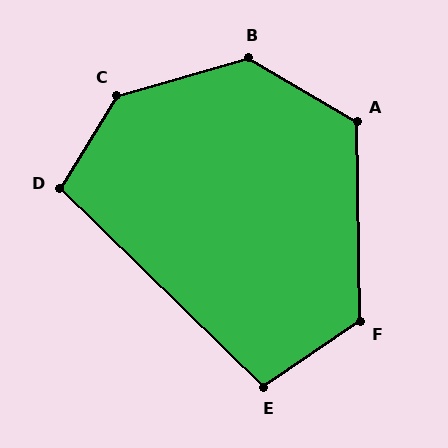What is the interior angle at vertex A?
Approximately 121 degrees (obtuse).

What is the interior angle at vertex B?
Approximately 134 degrees (obtuse).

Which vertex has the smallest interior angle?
E, at approximately 102 degrees.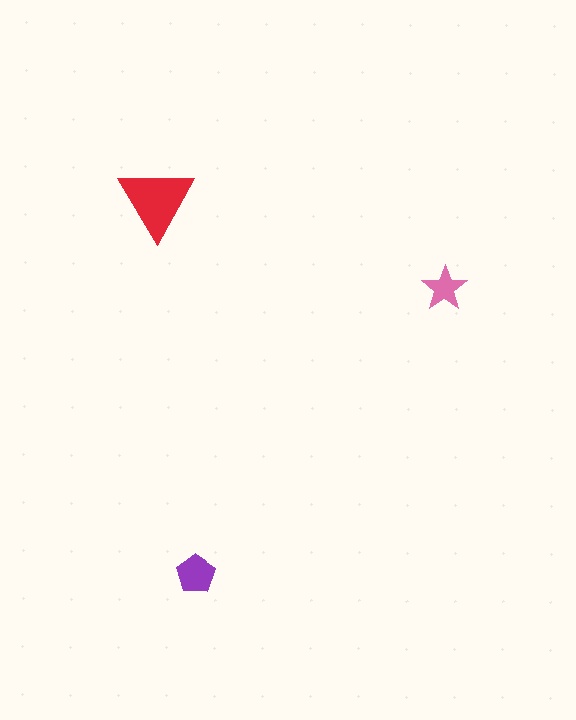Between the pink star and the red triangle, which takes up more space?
The red triangle.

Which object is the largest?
The red triangle.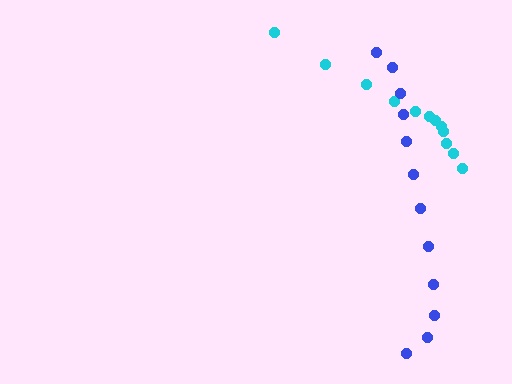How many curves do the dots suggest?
There are 2 distinct paths.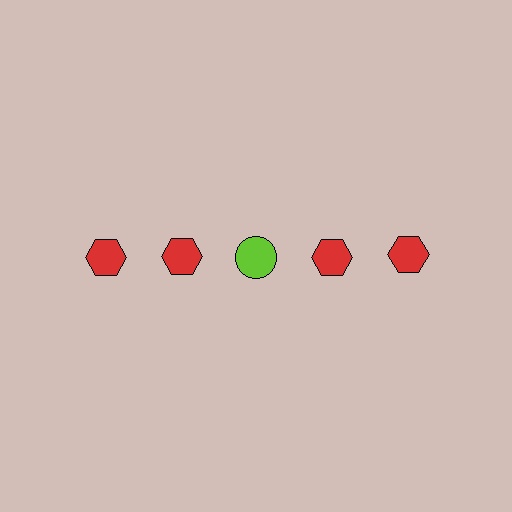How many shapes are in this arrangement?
There are 5 shapes arranged in a grid pattern.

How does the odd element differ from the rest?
It differs in both color (lime instead of red) and shape (circle instead of hexagon).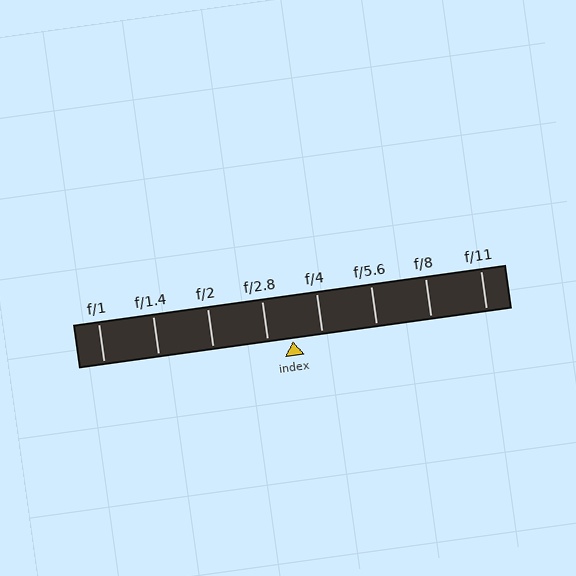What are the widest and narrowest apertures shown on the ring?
The widest aperture shown is f/1 and the narrowest is f/11.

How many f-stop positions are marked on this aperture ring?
There are 8 f-stop positions marked.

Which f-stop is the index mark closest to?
The index mark is closest to f/2.8.